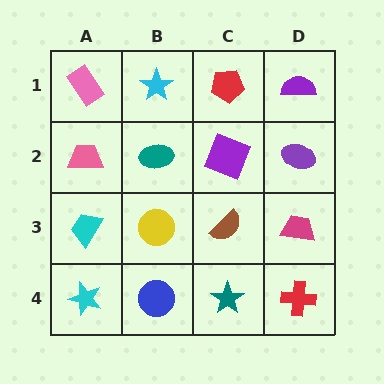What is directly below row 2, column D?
A magenta trapezoid.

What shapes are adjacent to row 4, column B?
A yellow circle (row 3, column B), a cyan star (row 4, column A), a teal star (row 4, column C).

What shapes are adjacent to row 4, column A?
A cyan trapezoid (row 3, column A), a blue circle (row 4, column B).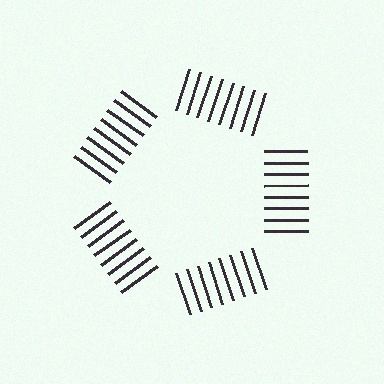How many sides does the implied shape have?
5 sides — the line-ends trace a pentagon.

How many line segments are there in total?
40 — 8 along each of the 5 edges.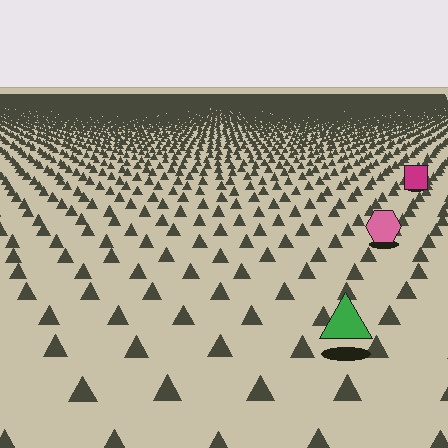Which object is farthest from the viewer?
The magenta square is farthest from the viewer. It appears smaller and the ground texture around it is denser.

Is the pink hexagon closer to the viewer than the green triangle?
No. The green triangle is closer — you can tell from the texture gradient: the ground texture is coarser near it.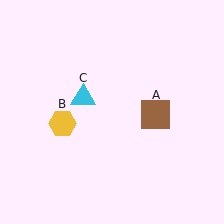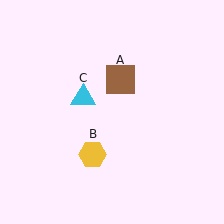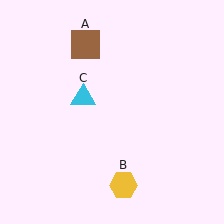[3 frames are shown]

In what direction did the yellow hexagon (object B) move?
The yellow hexagon (object B) moved down and to the right.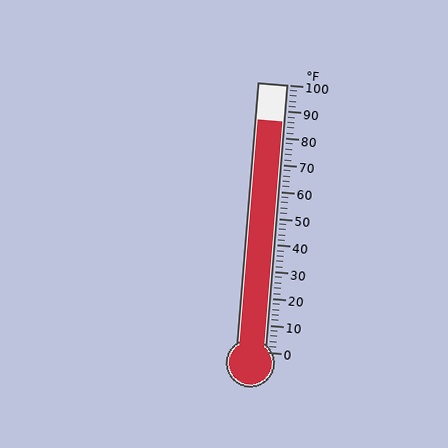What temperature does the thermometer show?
The thermometer shows approximately 86°F.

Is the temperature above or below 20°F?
The temperature is above 20°F.